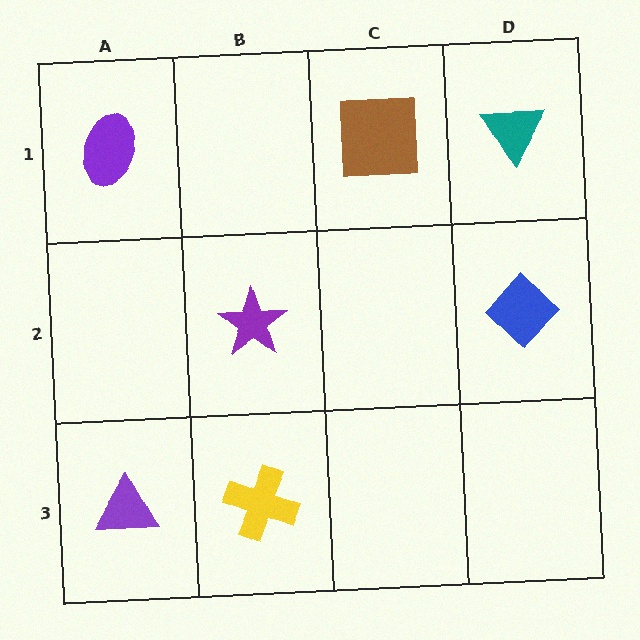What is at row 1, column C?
A brown square.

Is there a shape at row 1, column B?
No, that cell is empty.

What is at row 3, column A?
A purple triangle.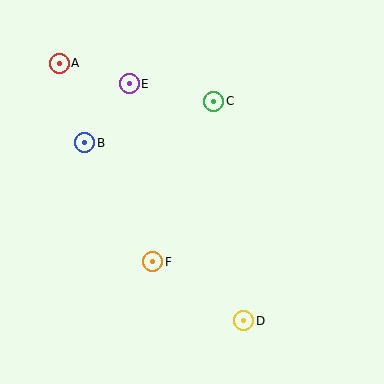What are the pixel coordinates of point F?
Point F is at (153, 262).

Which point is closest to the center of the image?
Point F at (153, 262) is closest to the center.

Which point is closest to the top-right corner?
Point C is closest to the top-right corner.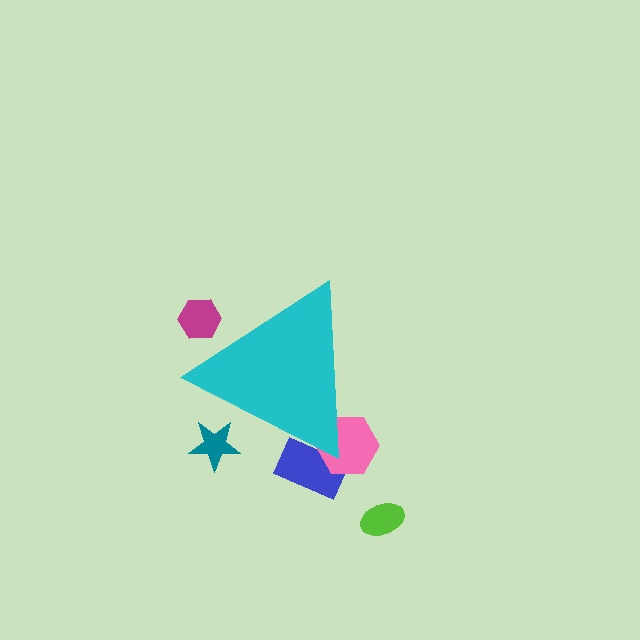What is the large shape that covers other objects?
A cyan triangle.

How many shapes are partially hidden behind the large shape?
4 shapes are partially hidden.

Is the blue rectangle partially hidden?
Yes, the blue rectangle is partially hidden behind the cyan triangle.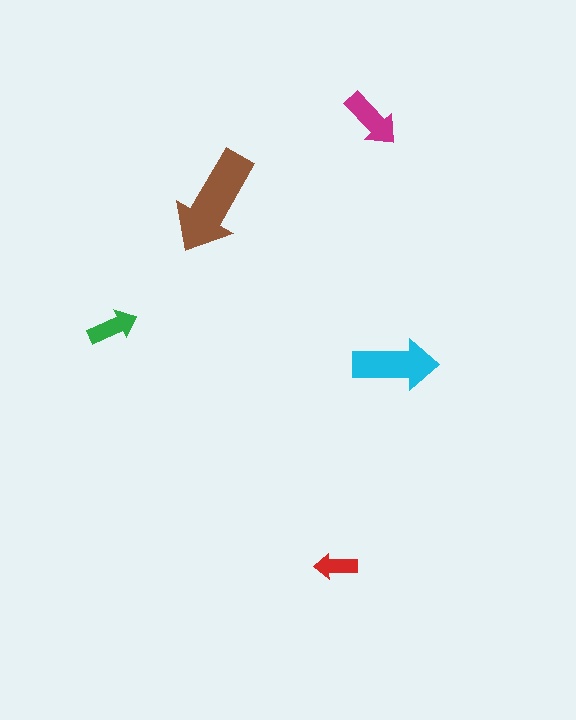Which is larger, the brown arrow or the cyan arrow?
The brown one.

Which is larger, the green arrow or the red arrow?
The green one.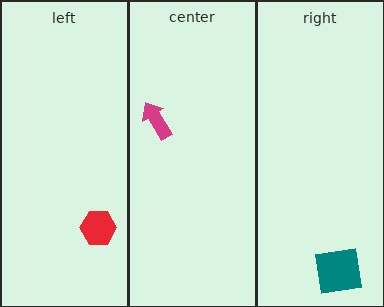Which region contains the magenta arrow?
The center region.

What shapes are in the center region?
The magenta arrow.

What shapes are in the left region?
The red hexagon.